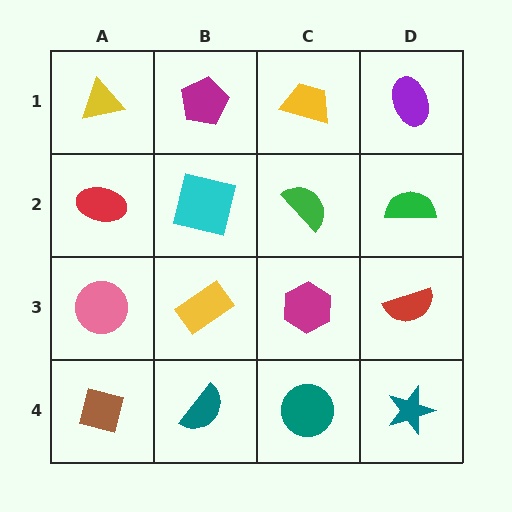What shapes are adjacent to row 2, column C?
A yellow trapezoid (row 1, column C), a magenta hexagon (row 3, column C), a cyan square (row 2, column B), a green semicircle (row 2, column D).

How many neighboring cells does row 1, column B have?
3.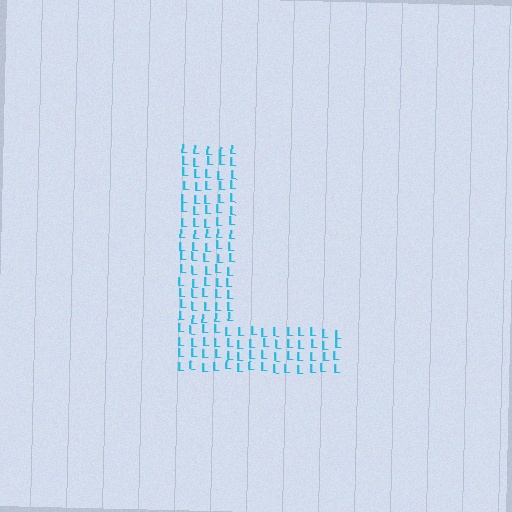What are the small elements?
The small elements are letter L's.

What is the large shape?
The large shape is the letter L.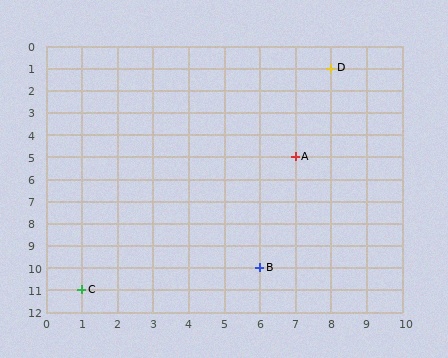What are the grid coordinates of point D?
Point D is at grid coordinates (8, 1).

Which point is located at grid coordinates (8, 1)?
Point D is at (8, 1).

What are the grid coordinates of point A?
Point A is at grid coordinates (7, 5).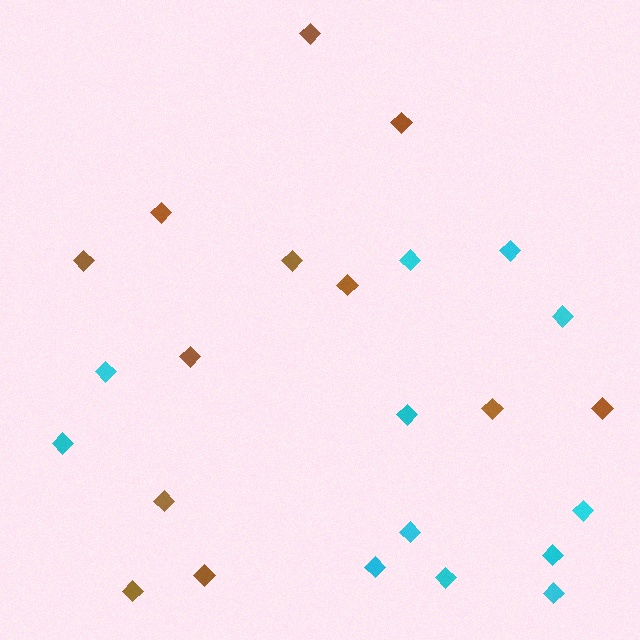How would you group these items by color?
There are 2 groups: one group of brown diamonds (12) and one group of cyan diamonds (12).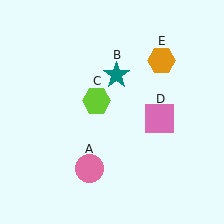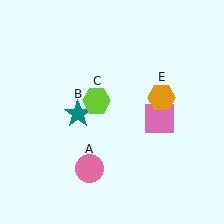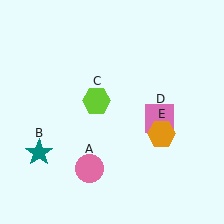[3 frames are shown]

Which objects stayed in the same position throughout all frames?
Pink circle (object A) and lime hexagon (object C) and pink square (object D) remained stationary.